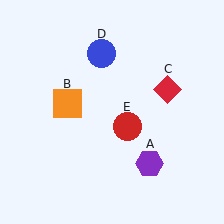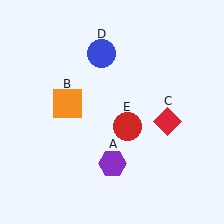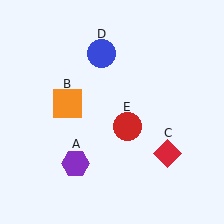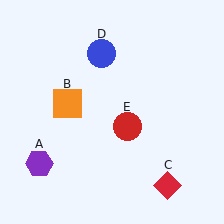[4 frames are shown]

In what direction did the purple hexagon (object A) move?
The purple hexagon (object A) moved left.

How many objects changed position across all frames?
2 objects changed position: purple hexagon (object A), red diamond (object C).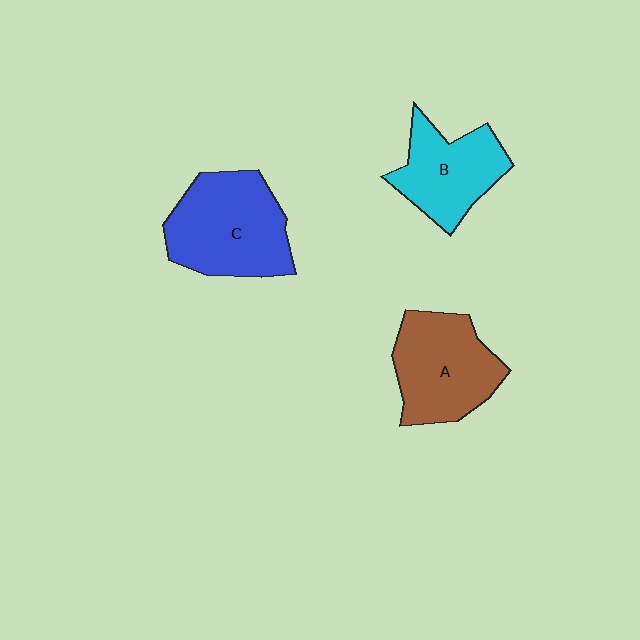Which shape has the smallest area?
Shape B (cyan).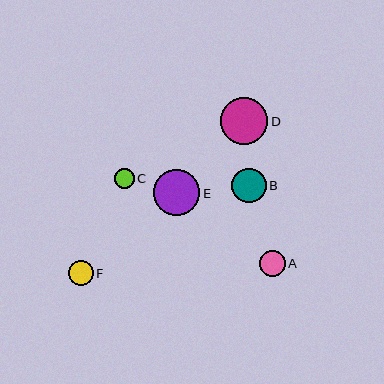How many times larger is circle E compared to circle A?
Circle E is approximately 1.8 times the size of circle A.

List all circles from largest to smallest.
From largest to smallest: D, E, B, A, F, C.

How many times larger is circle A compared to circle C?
Circle A is approximately 1.3 times the size of circle C.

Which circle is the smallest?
Circle C is the smallest with a size of approximately 20 pixels.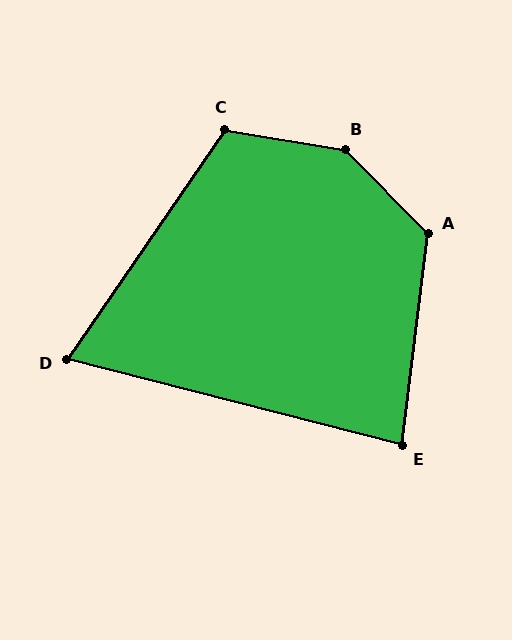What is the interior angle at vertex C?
Approximately 115 degrees (obtuse).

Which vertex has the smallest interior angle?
D, at approximately 70 degrees.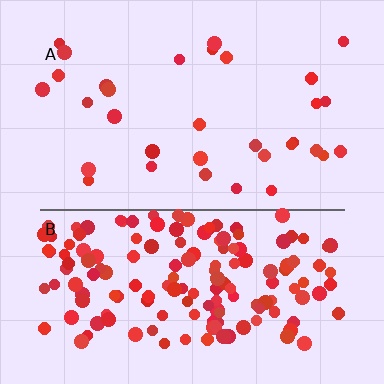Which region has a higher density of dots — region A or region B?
B (the bottom).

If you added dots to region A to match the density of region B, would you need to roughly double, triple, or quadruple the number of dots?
Approximately quadruple.